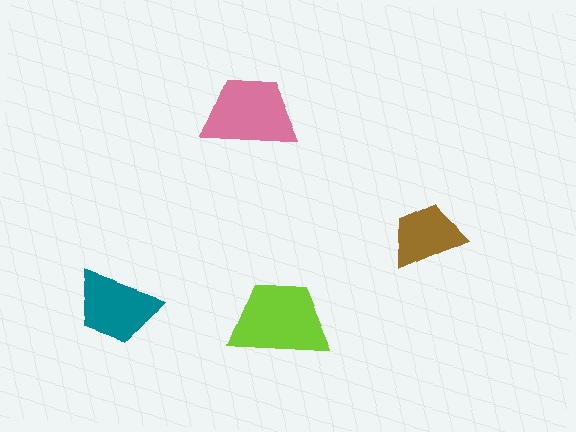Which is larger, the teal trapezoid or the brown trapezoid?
The teal one.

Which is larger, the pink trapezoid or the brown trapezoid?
The pink one.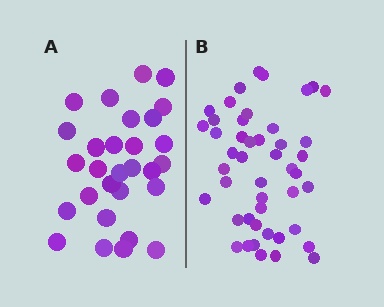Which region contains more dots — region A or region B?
Region B (the right region) has more dots.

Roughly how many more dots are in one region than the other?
Region B has approximately 15 more dots than region A.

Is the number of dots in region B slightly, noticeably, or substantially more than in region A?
Region B has substantially more. The ratio is roughly 1.6 to 1.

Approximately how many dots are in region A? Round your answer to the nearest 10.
About 30 dots. (The exact count is 29, which rounds to 30.)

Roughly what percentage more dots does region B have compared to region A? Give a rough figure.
About 60% more.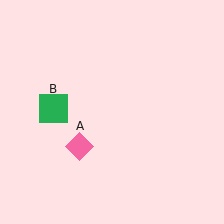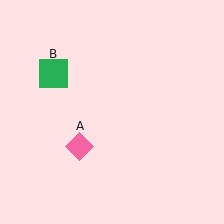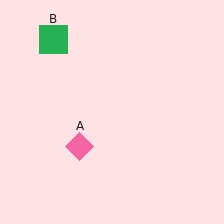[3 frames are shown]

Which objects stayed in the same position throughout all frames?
Pink diamond (object A) remained stationary.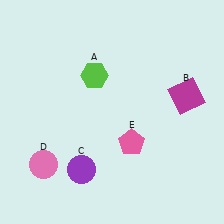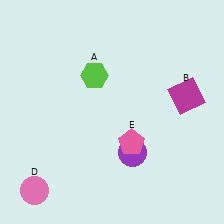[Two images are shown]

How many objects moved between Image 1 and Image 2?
2 objects moved between the two images.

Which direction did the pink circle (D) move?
The pink circle (D) moved down.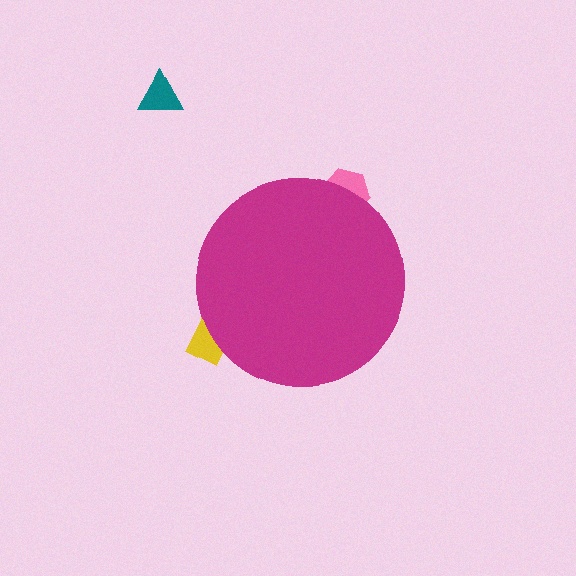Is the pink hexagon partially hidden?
Yes, the pink hexagon is partially hidden behind the magenta circle.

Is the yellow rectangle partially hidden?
Yes, the yellow rectangle is partially hidden behind the magenta circle.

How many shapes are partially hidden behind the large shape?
2 shapes are partially hidden.